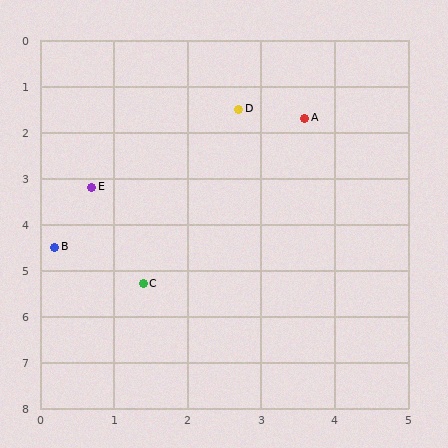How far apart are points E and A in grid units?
Points E and A are about 3.3 grid units apart.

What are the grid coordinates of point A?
Point A is at approximately (3.6, 1.7).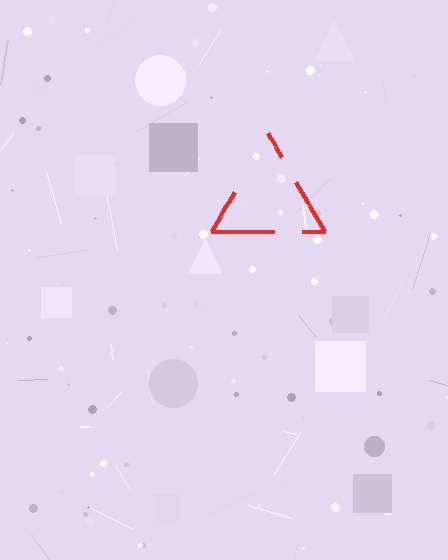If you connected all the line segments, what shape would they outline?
They would outline a triangle.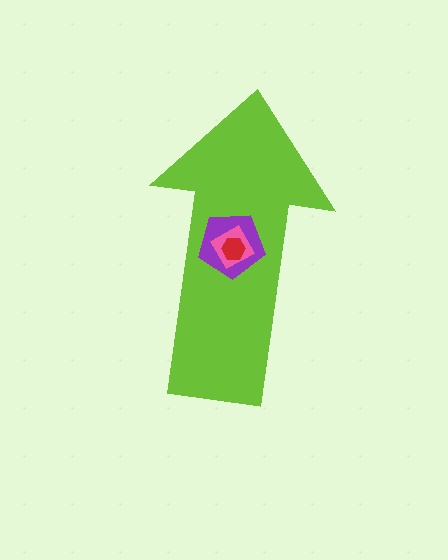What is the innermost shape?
The red hexagon.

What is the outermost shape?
The lime arrow.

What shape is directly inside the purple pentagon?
The pink diamond.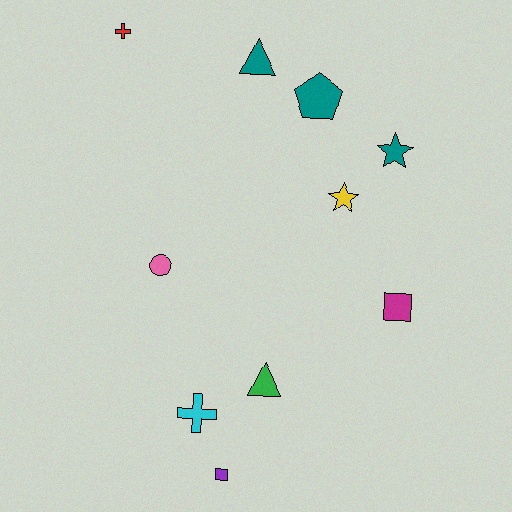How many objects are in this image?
There are 10 objects.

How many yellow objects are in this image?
There is 1 yellow object.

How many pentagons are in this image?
There is 1 pentagon.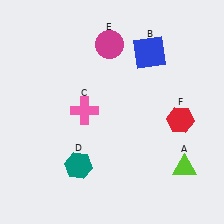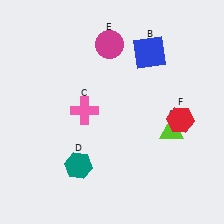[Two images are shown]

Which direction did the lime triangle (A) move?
The lime triangle (A) moved up.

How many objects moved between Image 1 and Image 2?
1 object moved between the two images.